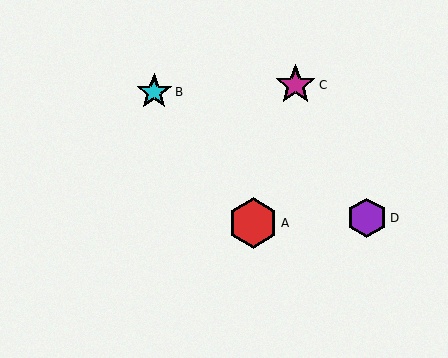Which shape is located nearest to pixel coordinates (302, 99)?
The magenta star (labeled C) at (295, 85) is nearest to that location.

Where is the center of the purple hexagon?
The center of the purple hexagon is at (367, 218).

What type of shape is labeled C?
Shape C is a magenta star.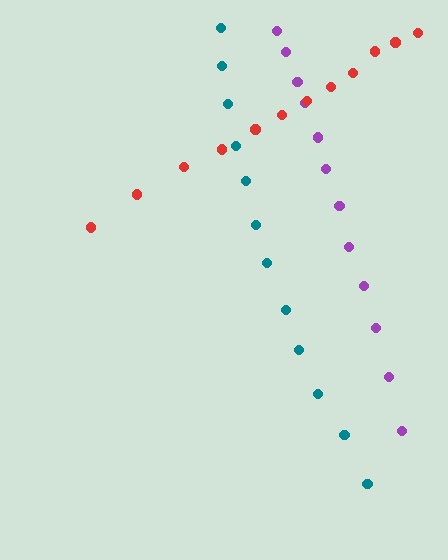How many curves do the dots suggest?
There are 3 distinct paths.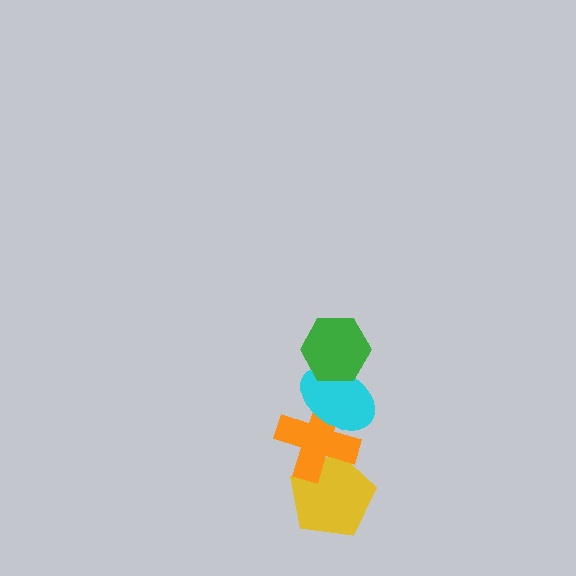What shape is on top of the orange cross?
The cyan ellipse is on top of the orange cross.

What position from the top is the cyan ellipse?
The cyan ellipse is 2nd from the top.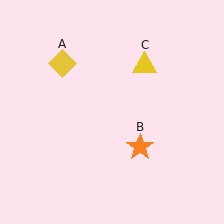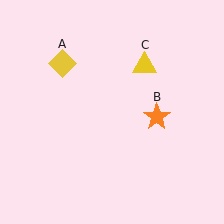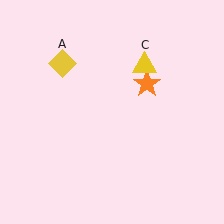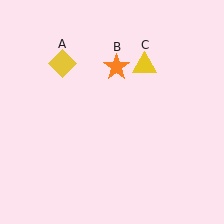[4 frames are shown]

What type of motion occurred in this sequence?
The orange star (object B) rotated counterclockwise around the center of the scene.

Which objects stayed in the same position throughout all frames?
Yellow diamond (object A) and yellow triangle (object C) remained stationary.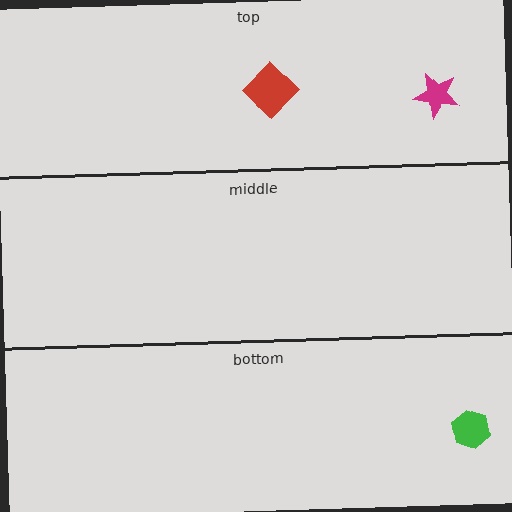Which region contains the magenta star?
The top region.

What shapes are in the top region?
The red diamond, the magenta star.